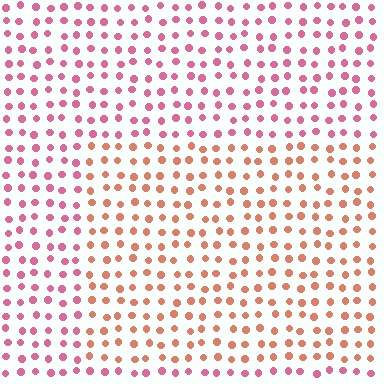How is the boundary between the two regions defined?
The boundary is defined purely by a slight shift in hue (about 38 degrees). Spacing, size, and orientation are identical on both sides.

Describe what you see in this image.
The image is filled with small pink elements in a uniform arrangement. A rectangle-shaped region is visible where the elements are tinted to a slightly different hue, forming a subtle color boundary.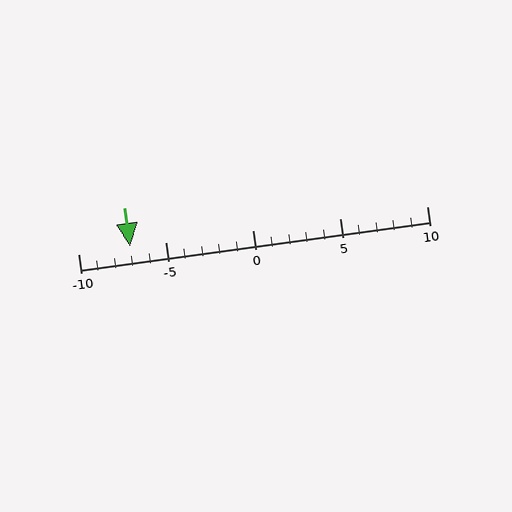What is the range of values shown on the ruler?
The ruler shows values from -10 to 10.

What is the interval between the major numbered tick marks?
The major tick marks are spaced 5 units apart.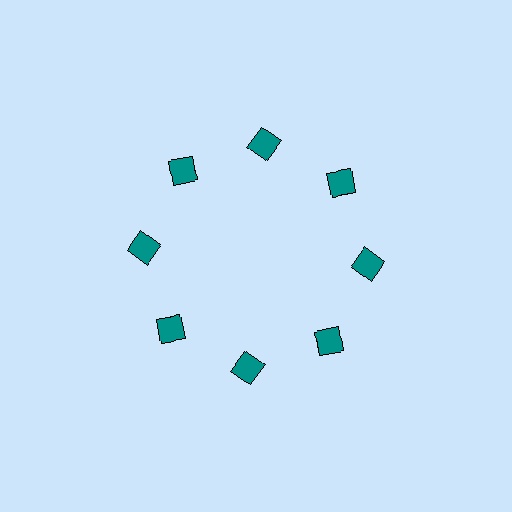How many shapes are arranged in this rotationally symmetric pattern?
There are 8 shapes, arranged in 8 groups of 1.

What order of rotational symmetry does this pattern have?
This pattern has 8-fold rotational symmetry.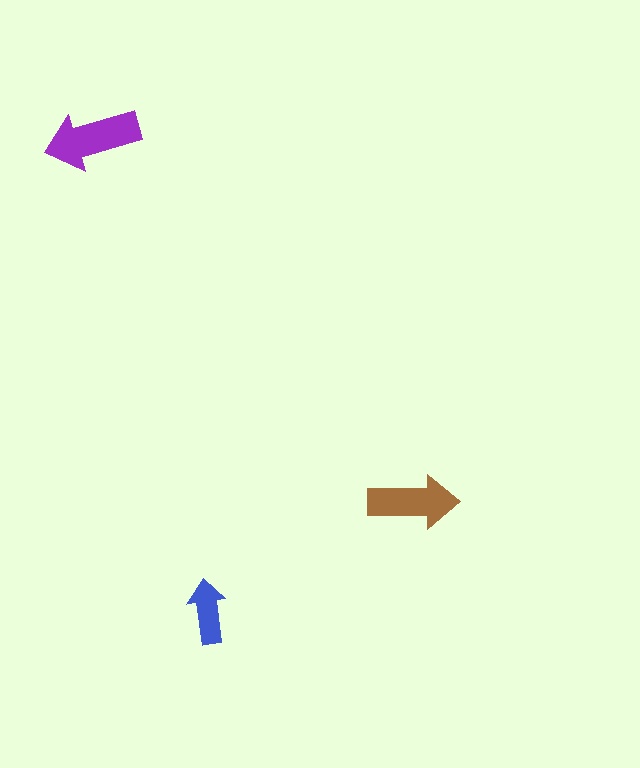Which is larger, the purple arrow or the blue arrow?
The purple one.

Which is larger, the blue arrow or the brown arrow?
The brown one.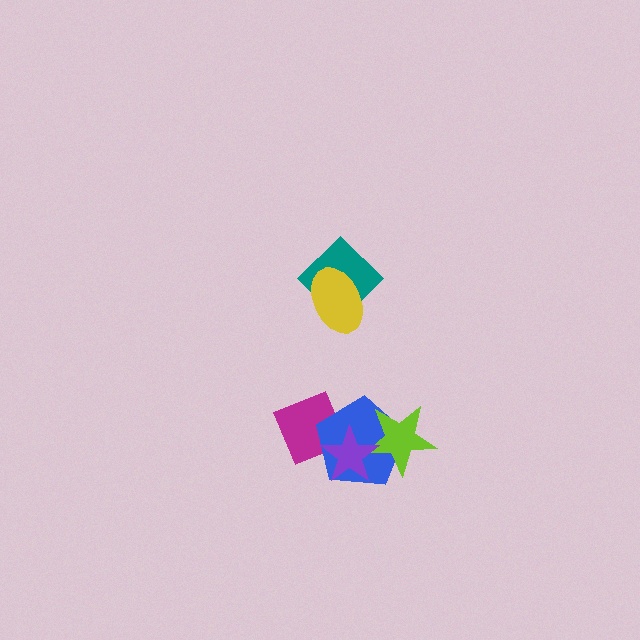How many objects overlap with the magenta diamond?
2 objects overlap with the magenta diamond.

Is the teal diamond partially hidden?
Yes, it is partially covered by another shape.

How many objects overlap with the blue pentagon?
3 objects overlap with the blue pentagon.